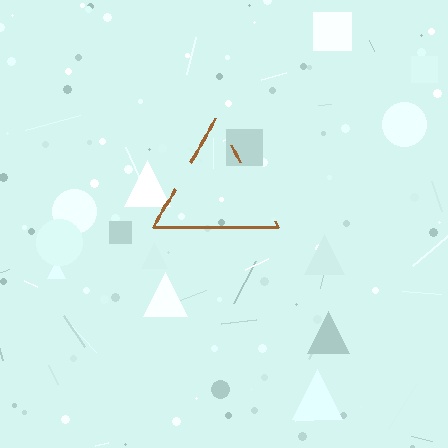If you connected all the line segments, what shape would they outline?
They would outline a triangle.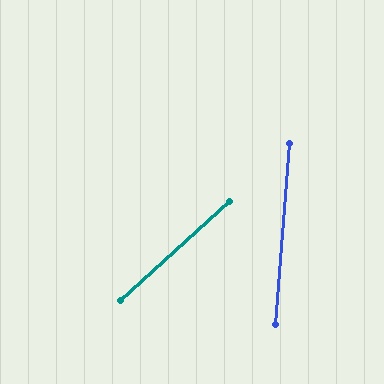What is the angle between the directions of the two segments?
Approximately 43 degrees.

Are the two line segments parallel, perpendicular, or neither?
Neither parallel nor perpendicular — they differ by about 43°.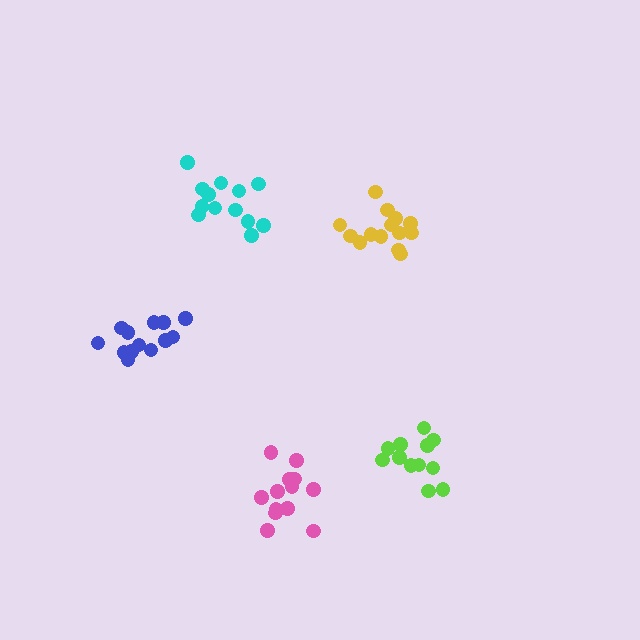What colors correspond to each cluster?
The clusters are colored: pink, yellow, cyan, lime, blue.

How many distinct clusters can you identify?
There are 5 distinct clusters.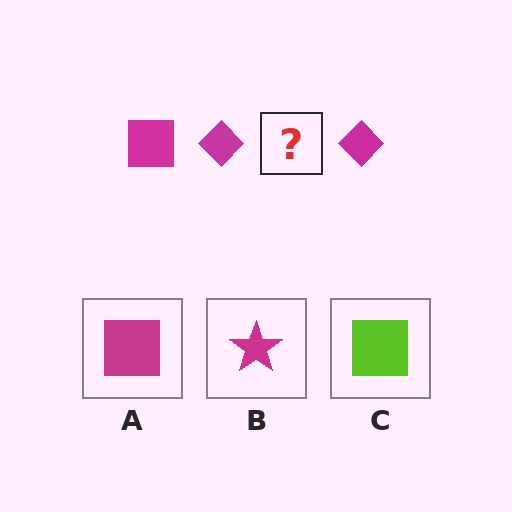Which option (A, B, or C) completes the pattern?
A.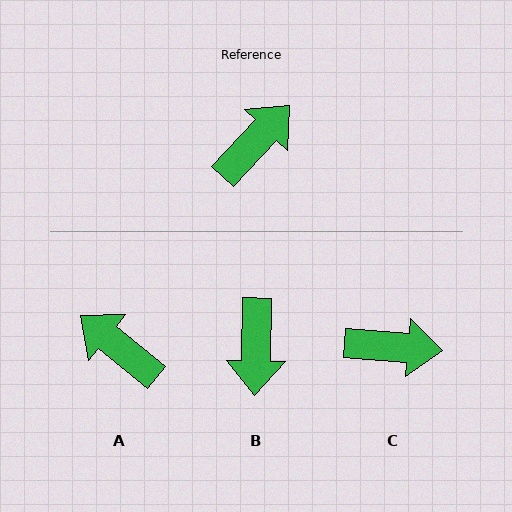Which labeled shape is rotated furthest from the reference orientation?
B, about 138 degrees away.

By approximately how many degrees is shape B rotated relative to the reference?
Approximately 138 degrees clockwise.